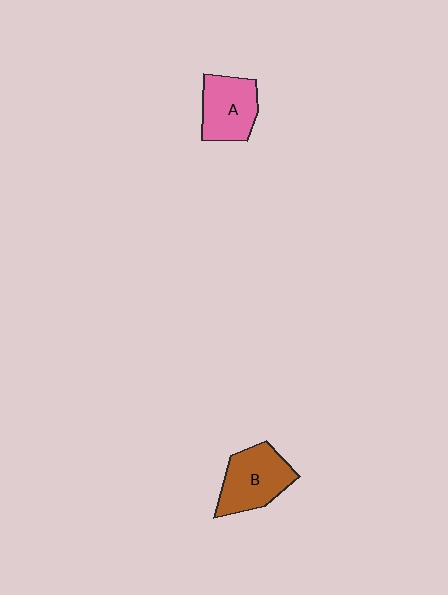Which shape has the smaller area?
Shape A (pink).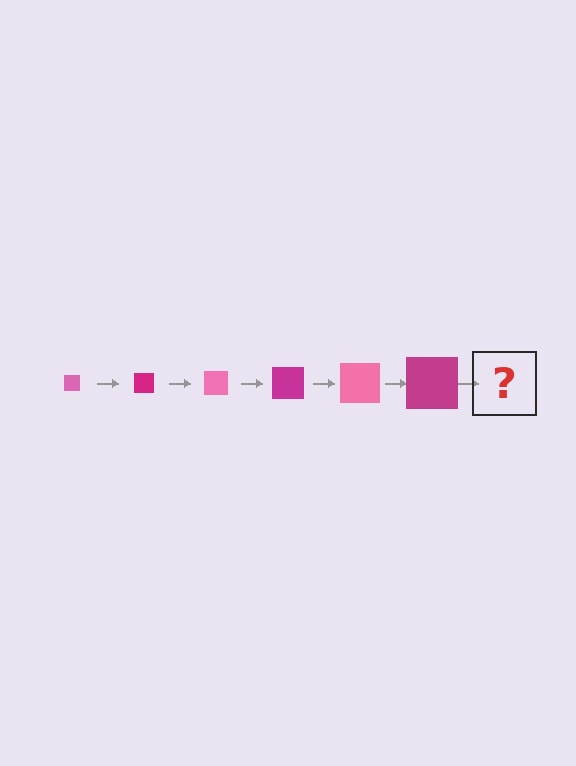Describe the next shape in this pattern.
It should be a pink square, larger than the previous one.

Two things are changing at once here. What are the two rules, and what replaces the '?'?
The two rules are that the square grows larger each step and the color cycles through pink and magenta. The '?' should be a pink square, larger than the previous one.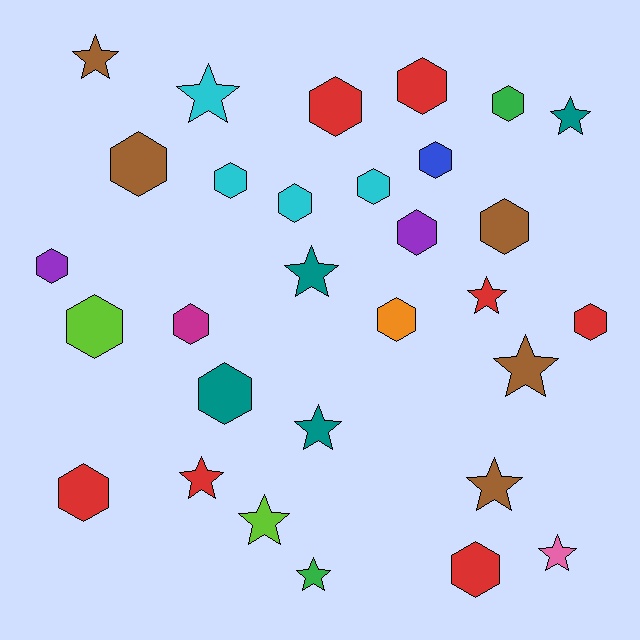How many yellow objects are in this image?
There are no yellow objects.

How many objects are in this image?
There are 30 objects.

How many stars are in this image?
There are 12 stars.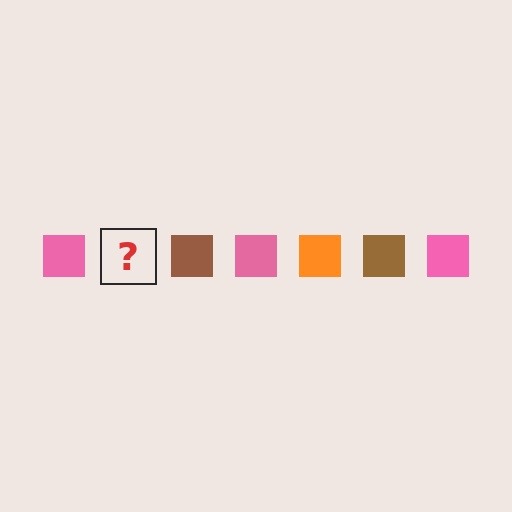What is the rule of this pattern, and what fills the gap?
The rule is that the pattern cycles through pink, orange, brown squares. The gap should be filled with an orange square.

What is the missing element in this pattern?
The missing element is an orange square.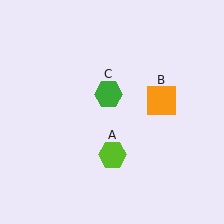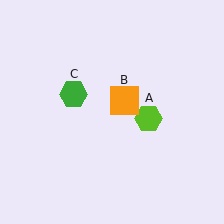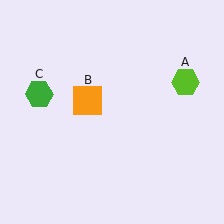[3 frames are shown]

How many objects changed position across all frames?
3 objects changed position: lime hexagon (object A), orange square (object B), green hexagon (object C).